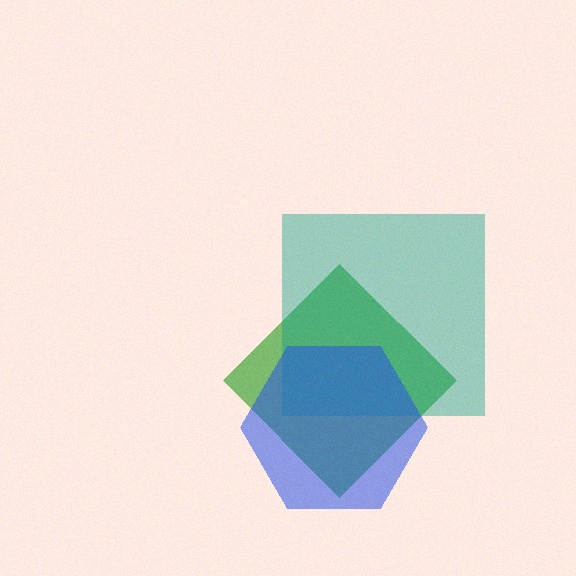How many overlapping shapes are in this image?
There are 3 overlapping shapes in the image.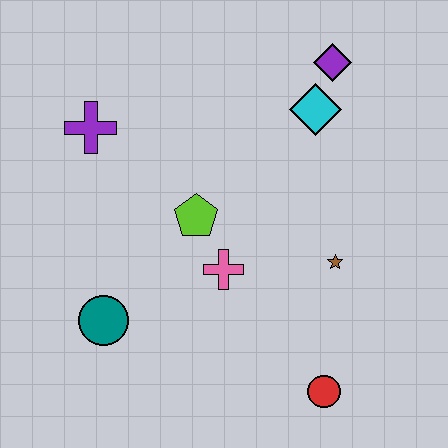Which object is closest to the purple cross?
The lime pentagon is closest to the purple cross.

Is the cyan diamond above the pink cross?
Yes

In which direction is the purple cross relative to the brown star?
The purple cross is to the left of the brown star.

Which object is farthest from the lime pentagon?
The red circle is farthest from the lime pentagon.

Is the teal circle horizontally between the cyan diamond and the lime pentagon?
No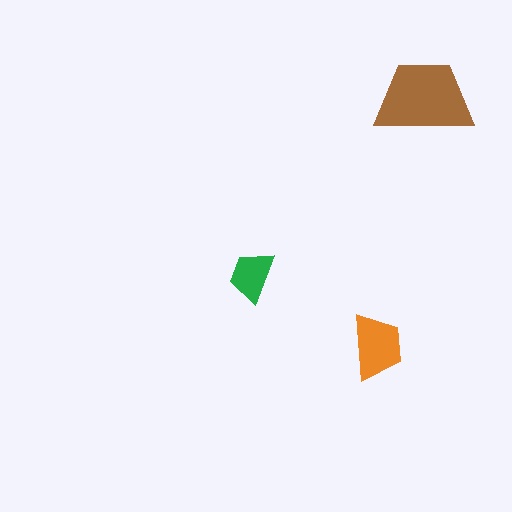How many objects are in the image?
There are 3 objects in the image.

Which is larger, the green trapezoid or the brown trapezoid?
The brown one.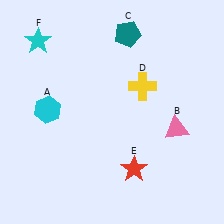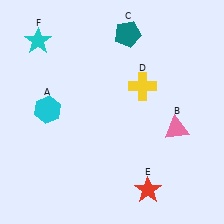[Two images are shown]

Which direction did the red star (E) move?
The red star (E) moved down.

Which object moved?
The red star (E) moved down.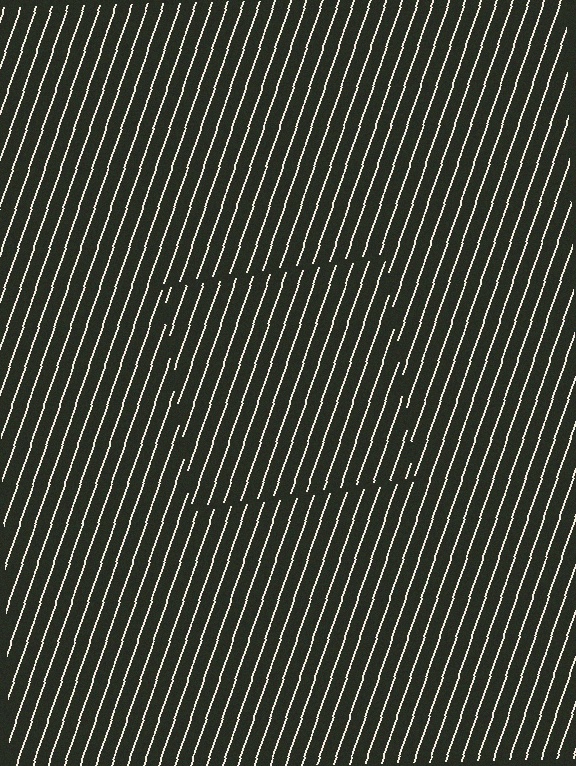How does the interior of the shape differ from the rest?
The interior of the shape contains the same grating, shifted by half a period — the contour is defined by the phase discontinuity where line-ends from the inner and outer gratings abut.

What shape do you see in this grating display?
An illusory square. The interior of the shape contains the same grating, shifted by half a period — the contour is defined by the phase discontinuity where line-ends from the inner and outer gratings abut.